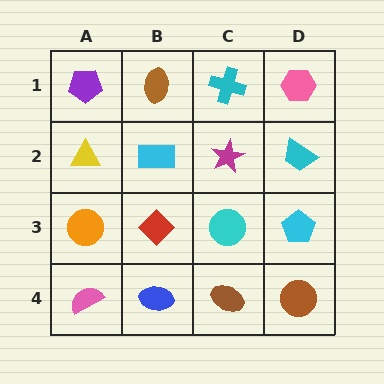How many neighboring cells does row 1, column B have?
3.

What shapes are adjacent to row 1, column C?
A magenta star (row 2, column C), a brown ellipse (row 1, column B), a pink hexagon (row 1, column D).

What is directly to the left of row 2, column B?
A yellow triangle.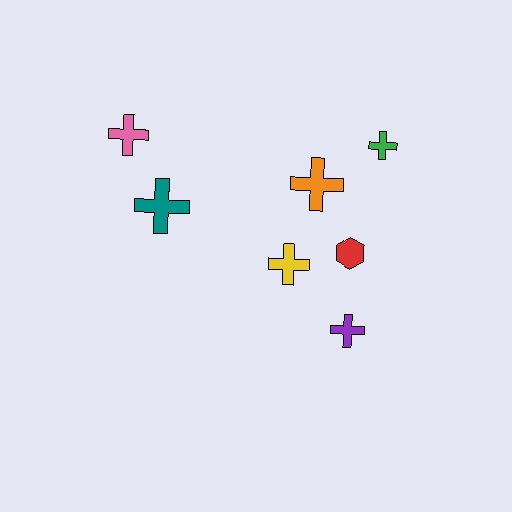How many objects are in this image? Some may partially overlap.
There are 7 objects.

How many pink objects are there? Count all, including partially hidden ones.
There is 1 pink object.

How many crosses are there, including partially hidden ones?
There are 6 crosses.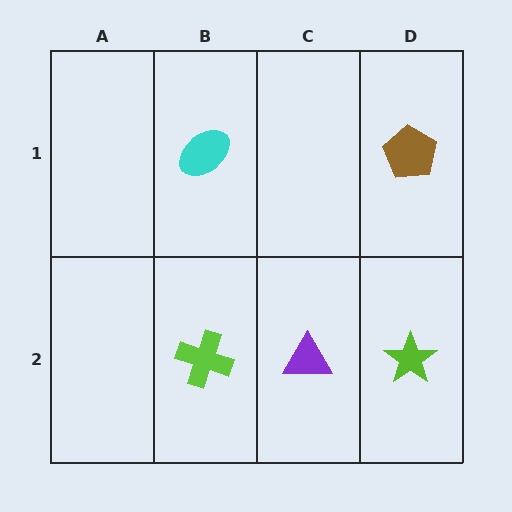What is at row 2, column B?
A lime cross.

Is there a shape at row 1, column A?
No, that cell is empty.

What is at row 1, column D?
A brown pentagon.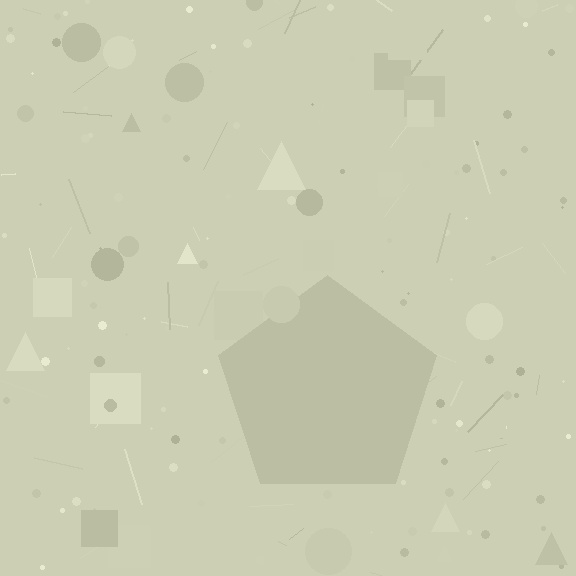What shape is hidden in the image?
A pentagon is hidden in the image.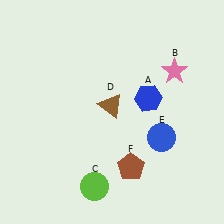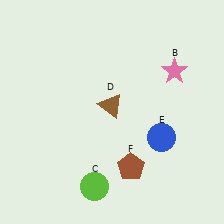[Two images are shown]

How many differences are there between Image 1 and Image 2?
There is 1 difference between the two images.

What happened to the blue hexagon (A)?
The blue hexagon (A) was removed in Image 2. It was in the top-right area of Image 1.